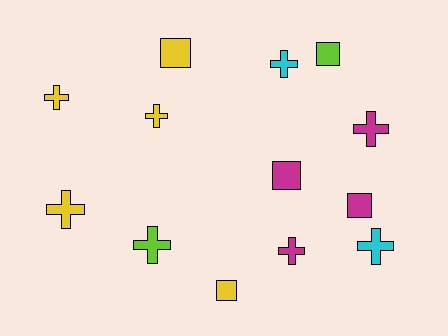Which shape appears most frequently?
Cross, with 8 objects.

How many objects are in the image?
There are 13 objects.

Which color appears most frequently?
Yellow, with 5 objects.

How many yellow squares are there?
There are 2 yellow squares.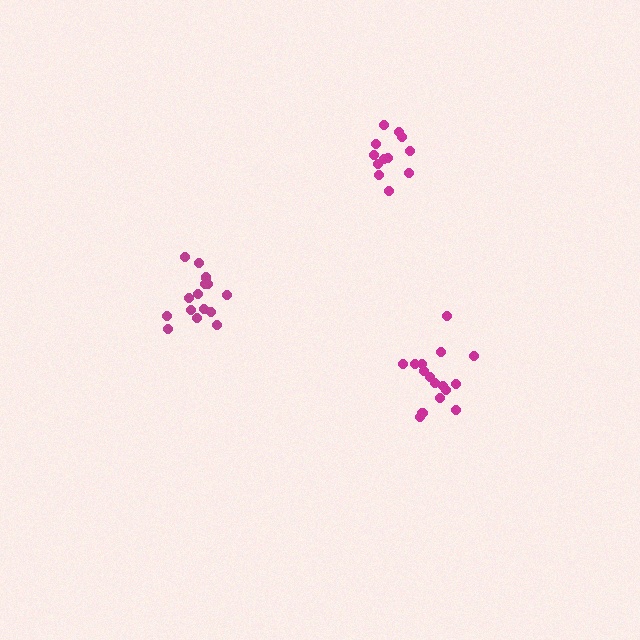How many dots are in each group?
Group 1: 15 dots, Group 2: 17 dots, Group 3: 12 dots (44 total).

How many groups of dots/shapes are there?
There are 3 groups.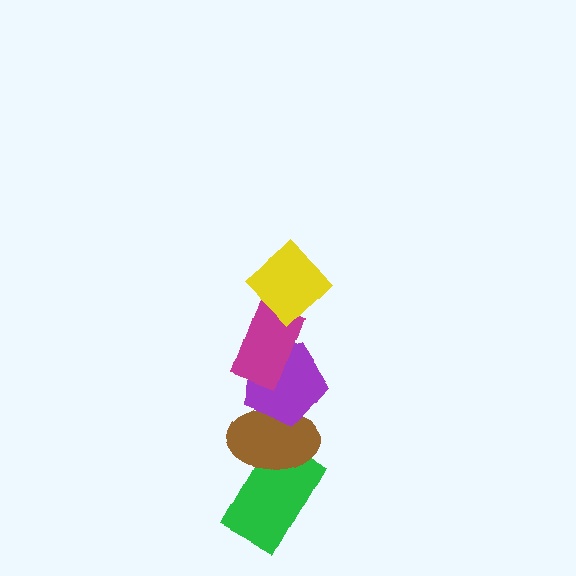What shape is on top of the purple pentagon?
The magenta rectangle is on top of the purple pentagon.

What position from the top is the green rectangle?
The green rectangle is 5th from the top.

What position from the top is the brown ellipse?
The brown ellipse is 4th from the top.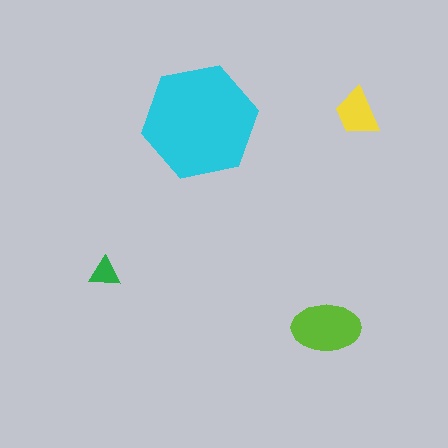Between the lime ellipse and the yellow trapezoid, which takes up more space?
The lime ellipse.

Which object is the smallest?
The green triangle.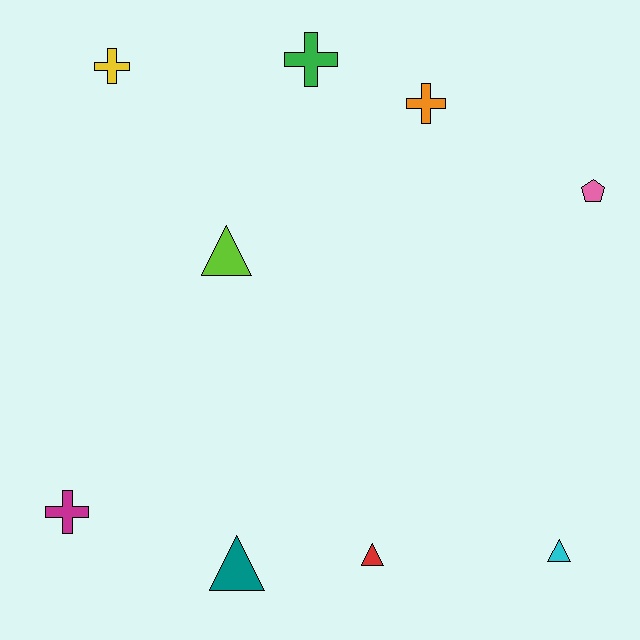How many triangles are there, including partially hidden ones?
There are 4 triangles.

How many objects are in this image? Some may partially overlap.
There are 9 objects.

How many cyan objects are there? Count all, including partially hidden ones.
There is 1 cyan object.